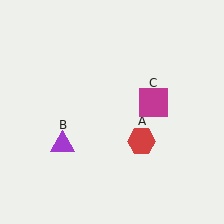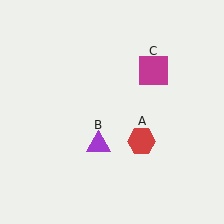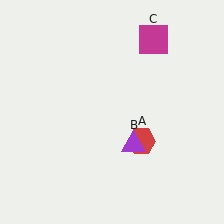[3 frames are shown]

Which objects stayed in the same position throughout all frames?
Red hexagon (object A) remained stationary.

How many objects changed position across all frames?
2 objects changed position: purple triangle (object B), magenta square (object C).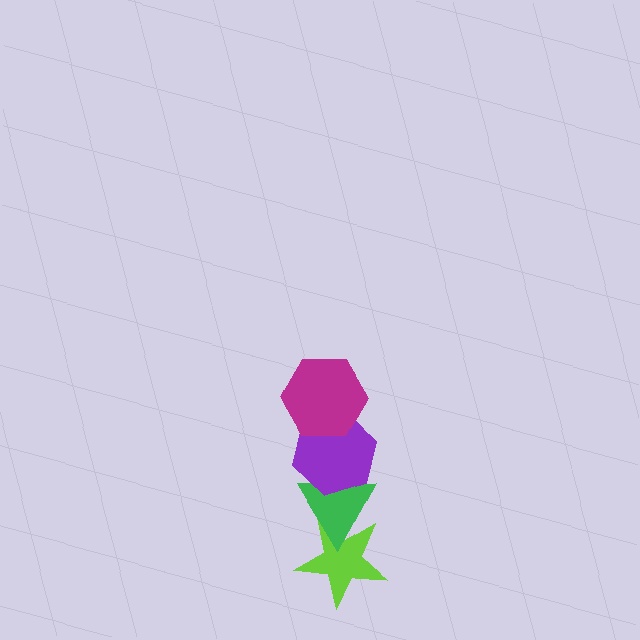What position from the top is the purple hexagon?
The purple hexagon is 2nd from the top.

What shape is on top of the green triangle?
The purple hexagon is on top of the green triangle.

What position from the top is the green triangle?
The green triangle is 3rd from the top.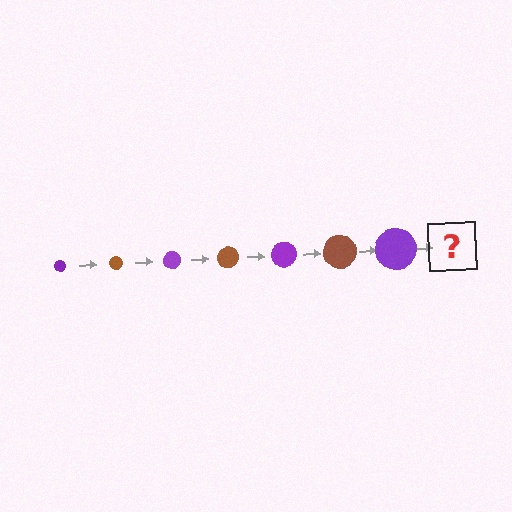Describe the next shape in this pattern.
It should be a brown circle, larger than the previous one.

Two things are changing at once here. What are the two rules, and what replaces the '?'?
The two rules are that the circle grows larger each step and the color cycles through purple and brown. The '?' should be a brown circle, larger than the previous one.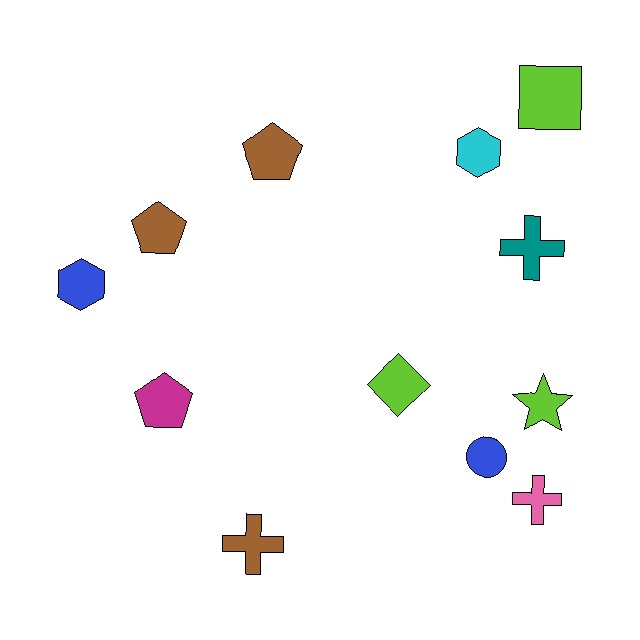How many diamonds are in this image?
There is 1 diamond.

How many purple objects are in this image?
There are no purple objects.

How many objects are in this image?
There are 12 objects.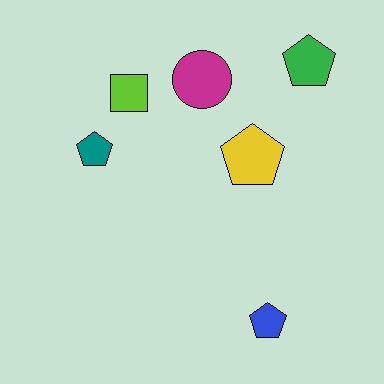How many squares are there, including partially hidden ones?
There is 1 square.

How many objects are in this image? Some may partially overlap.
There are 6 objects.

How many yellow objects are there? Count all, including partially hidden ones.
There is 1 yellow object.